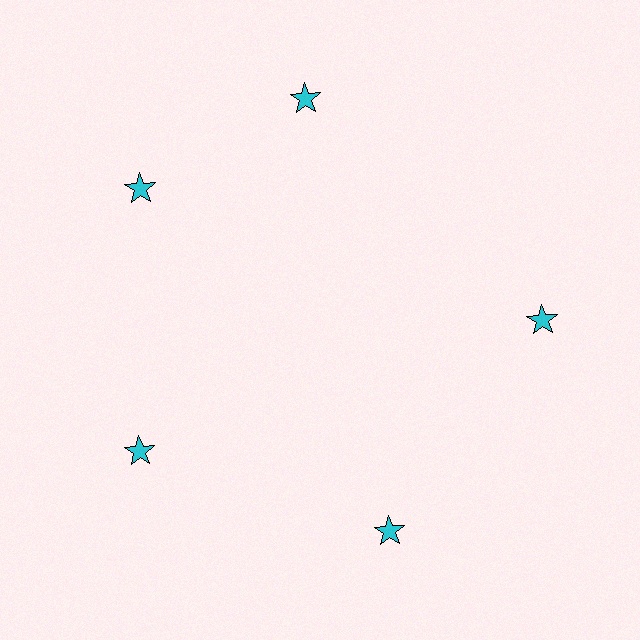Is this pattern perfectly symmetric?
No. The 5 cyan stars are arranged in a ring, but one element near the 1 o'clock position is rotated out of alignment along the ring, breaking the 5-fold rotational symmetry.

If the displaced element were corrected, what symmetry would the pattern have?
It would have 5-fold rotational symmetry — the pattern would map onto itself every 72 degrees.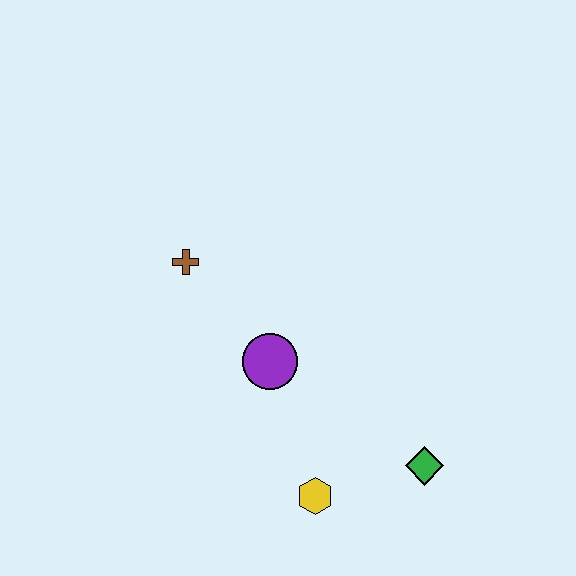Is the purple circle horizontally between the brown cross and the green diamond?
Yes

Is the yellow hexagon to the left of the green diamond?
Yes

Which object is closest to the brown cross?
The purple circle is closest to the brown cross.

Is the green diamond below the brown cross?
Yes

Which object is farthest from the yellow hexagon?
The brown cross is farthest from the yellow hexagon.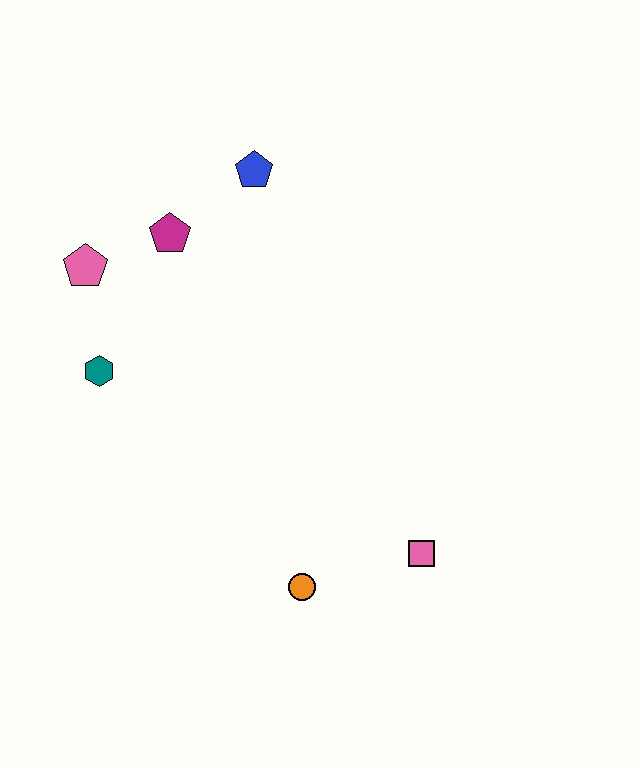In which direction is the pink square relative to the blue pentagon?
The pink square is below the blue pentagon.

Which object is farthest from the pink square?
The pink pentagon is farthest from the pink square.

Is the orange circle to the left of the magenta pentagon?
No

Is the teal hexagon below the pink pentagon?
Yes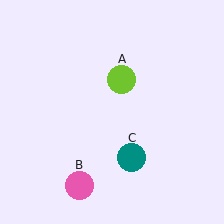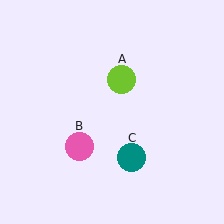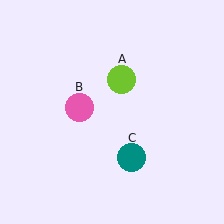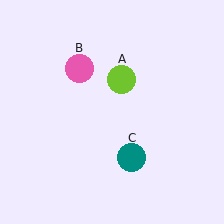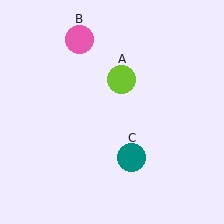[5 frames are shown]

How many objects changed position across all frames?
1 object changed position: pink circle (object B).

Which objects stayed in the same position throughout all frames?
Lime circle (object A) and teal circle (object C) remained stationary.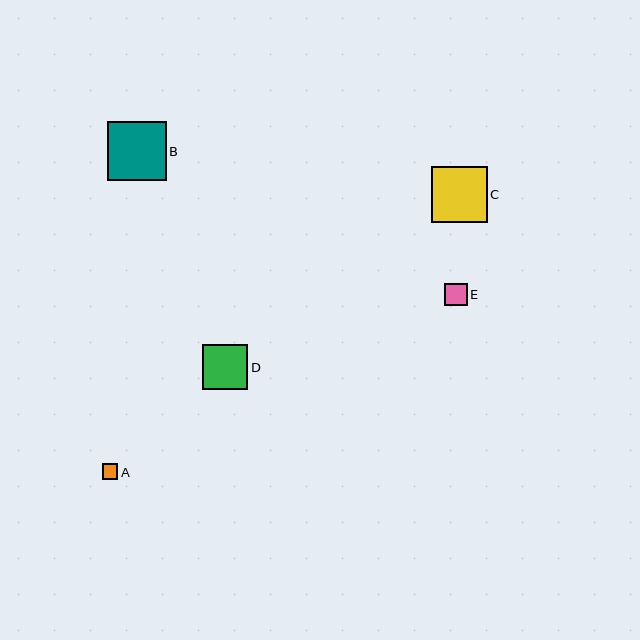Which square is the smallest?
Square A is the smallest with a size of approximately 16 pixels.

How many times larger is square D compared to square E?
Square D is approximately 2.0 times the size of square E.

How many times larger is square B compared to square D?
Square B is approximately 1.3 times the size of square D.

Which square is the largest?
Square B is the largest with a size of approximately 59 pixels.